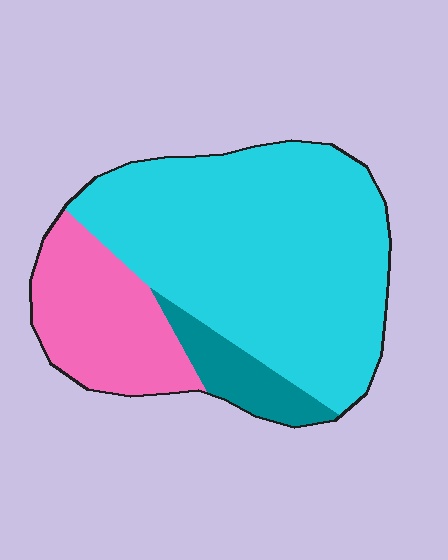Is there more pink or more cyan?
Cyan.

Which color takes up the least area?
Teal, at roughly 10%.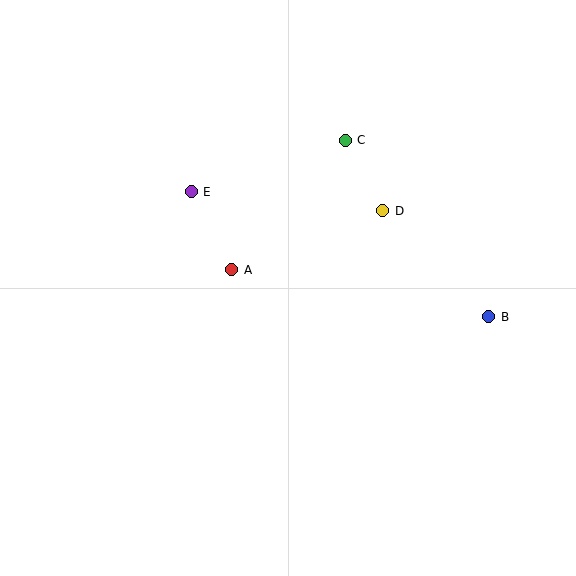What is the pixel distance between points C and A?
The distance between C and A is 172 pixels.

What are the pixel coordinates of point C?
Point C is at (345, 140).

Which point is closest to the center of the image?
Point A at (232, 270) is closest to the center.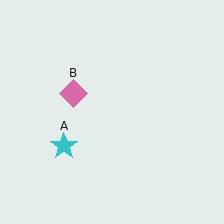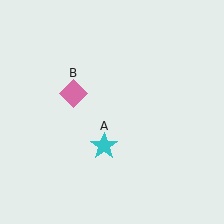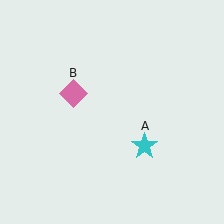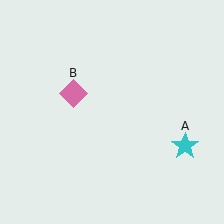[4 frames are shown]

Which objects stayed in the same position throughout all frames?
Pink diamond (object B) remained stationary.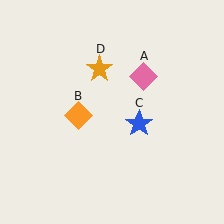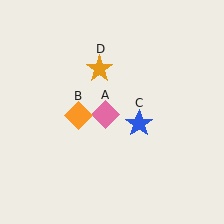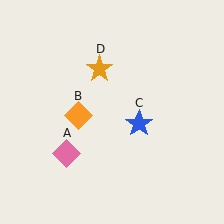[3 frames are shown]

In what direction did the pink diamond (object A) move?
The pink diamond (object A) moved down and to the left.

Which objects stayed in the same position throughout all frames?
Orange diamond (object B) and blue star (object C) and orange star (object D) remained stationary.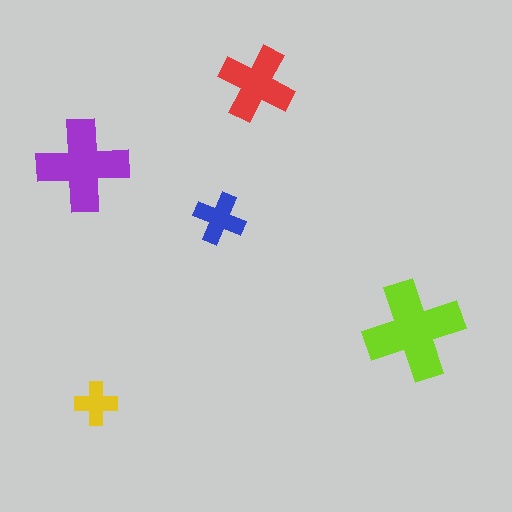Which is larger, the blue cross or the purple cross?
The purple one.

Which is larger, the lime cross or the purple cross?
The lime one.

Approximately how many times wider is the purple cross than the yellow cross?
About 2 times wider.